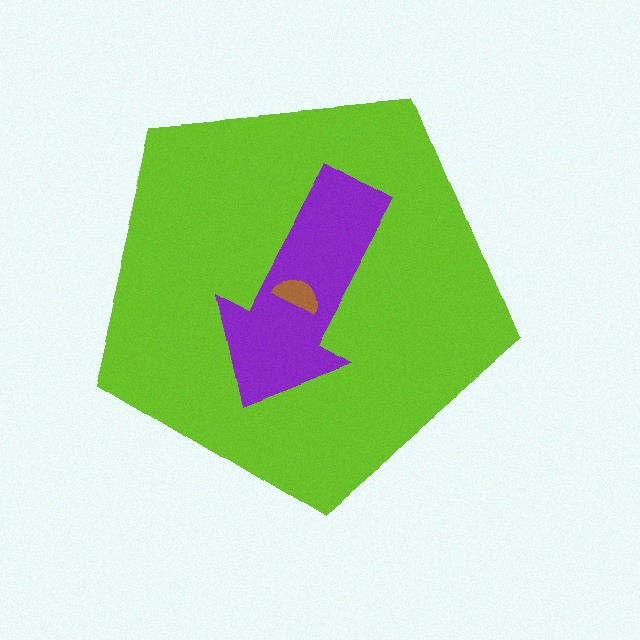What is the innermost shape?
The brown semicircle.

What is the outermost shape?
The lime pentagon.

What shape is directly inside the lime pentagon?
The purple arrow.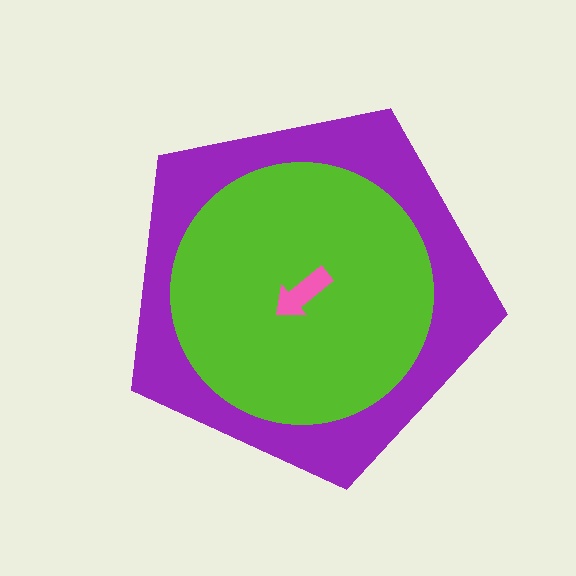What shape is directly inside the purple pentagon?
The lime circle.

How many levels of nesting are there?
3.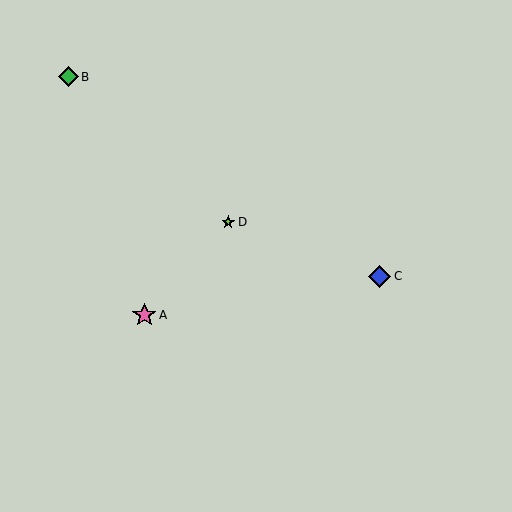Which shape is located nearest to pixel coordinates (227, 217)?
The lime star (labeled D) at (228, 222) is nearest to that location.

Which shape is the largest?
The pink star (labeled A) is the largest.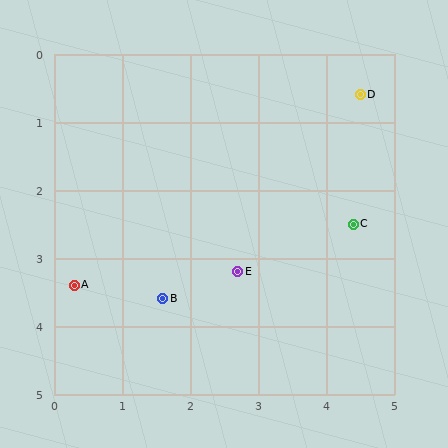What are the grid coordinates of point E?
Point E is at approximately (2.7, 3.2).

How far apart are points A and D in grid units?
Points A and D are about 5.0 grid units apart.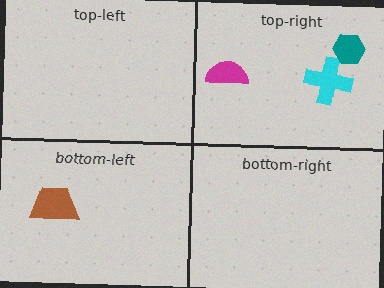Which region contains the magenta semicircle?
The top-right region.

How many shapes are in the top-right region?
3.